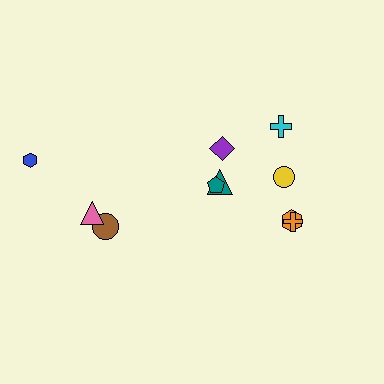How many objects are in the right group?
There are 7 objects.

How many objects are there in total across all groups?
There are 10 objects.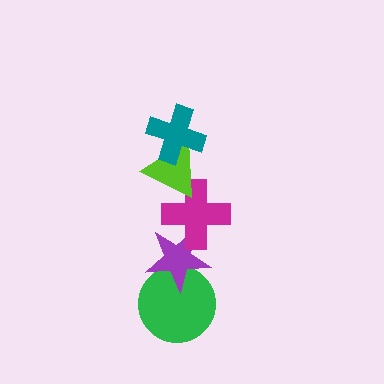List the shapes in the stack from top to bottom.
From top to bottom: the teal cross, the lime triangle, the magenta cross, the purple star, the green circle.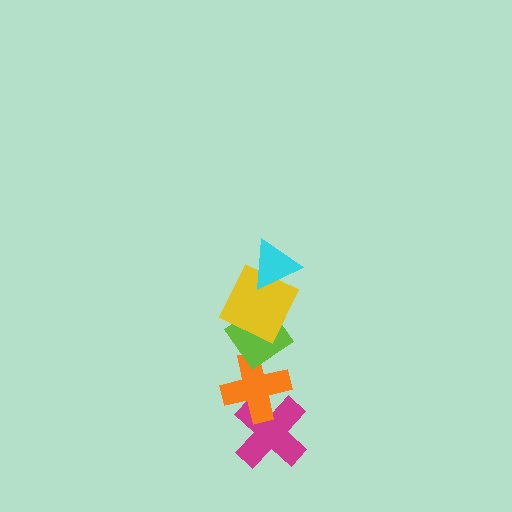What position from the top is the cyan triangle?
The cyan triangle is 1st from the top.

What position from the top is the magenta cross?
The magenta cross is 5th from the top.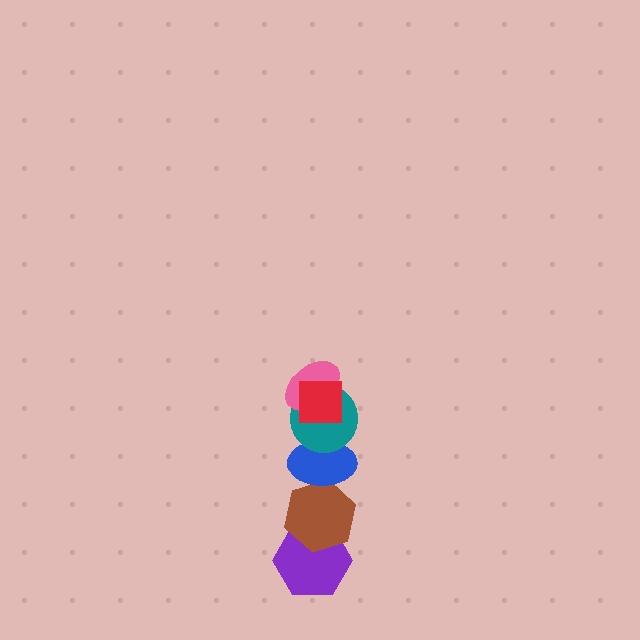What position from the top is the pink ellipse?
The pink ellipse is 2nd from the top.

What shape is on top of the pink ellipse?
The red square is on top of the pink ellipse.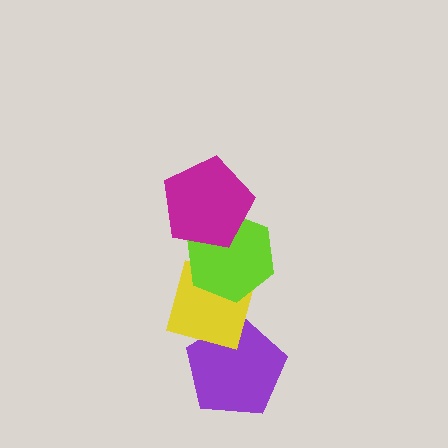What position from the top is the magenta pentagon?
The magenta pentagon is 1st from the top.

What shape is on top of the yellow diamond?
The lime hexagon is on top of the yellow diamond.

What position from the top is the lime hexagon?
The lime hexagon is 2nd from the top.